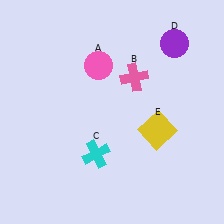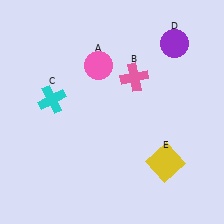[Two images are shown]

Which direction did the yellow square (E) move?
The yellow square (E) moved down.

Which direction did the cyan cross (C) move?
The cyan cross (C) moved up.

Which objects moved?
The objects that moved are: the cyan cross (C), the yellow square (E).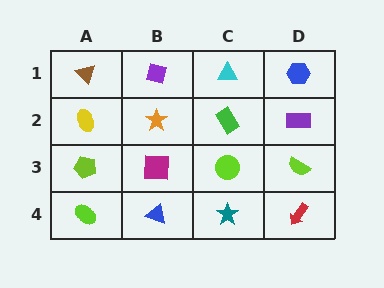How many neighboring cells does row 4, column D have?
2.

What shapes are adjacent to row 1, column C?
A green rectangle (row 2, column C), a purple square (row 1, column B), a blue hexagon (row 1, column D).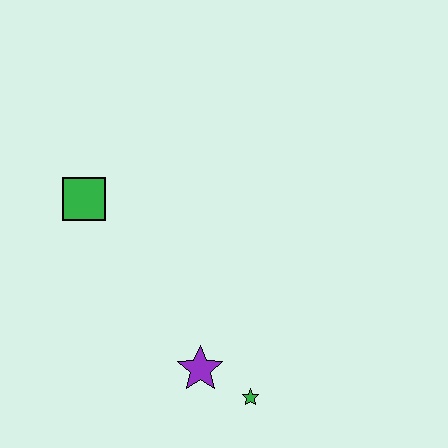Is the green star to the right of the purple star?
Yes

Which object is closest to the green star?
The purple star is closest to the green star.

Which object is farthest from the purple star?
The green square is farthest from the purple star.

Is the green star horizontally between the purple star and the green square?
No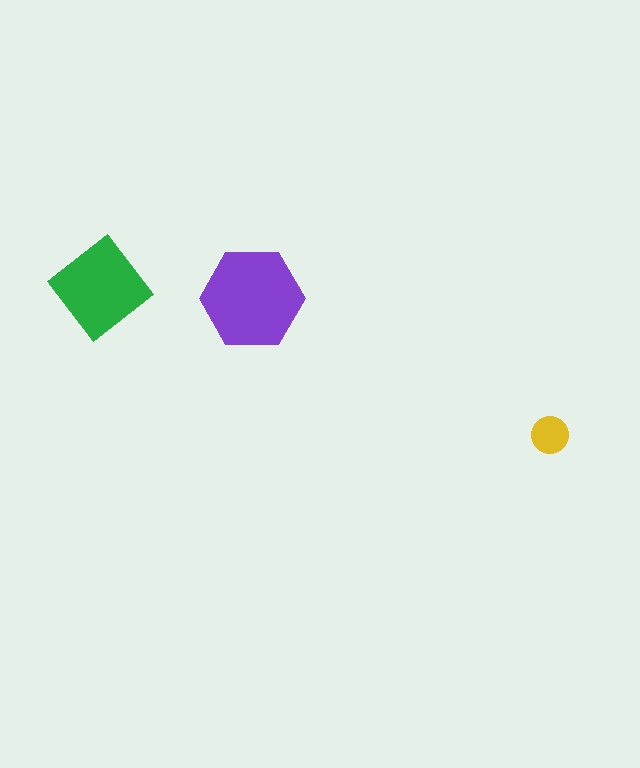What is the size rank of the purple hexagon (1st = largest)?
1st.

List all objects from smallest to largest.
The yellow circle, the green diamond, the purple hexagon.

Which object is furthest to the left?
The green diamond is leftmost.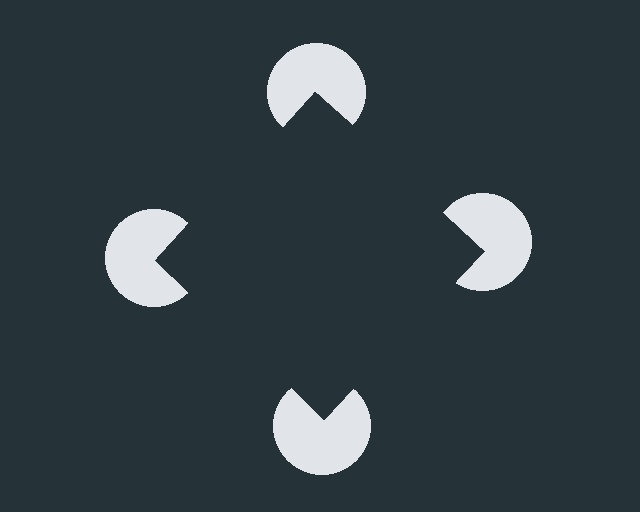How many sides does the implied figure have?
4 sides.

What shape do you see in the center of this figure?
An illusory square — its edges are inferred from the aligned wedge cuts in the pac-man discs, not physically drawn.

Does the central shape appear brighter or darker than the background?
It typically appears slightly darker than the background, even though no actual brightness change is drawn.